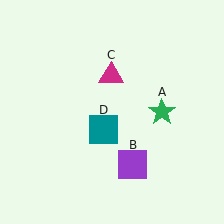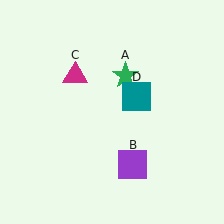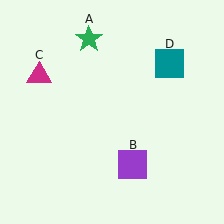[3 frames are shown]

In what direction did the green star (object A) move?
The green star (object A) moved up and to the left.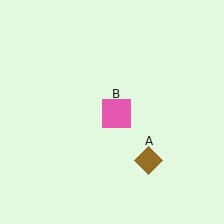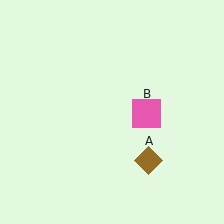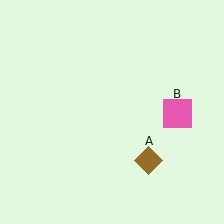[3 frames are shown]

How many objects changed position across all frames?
1 object changed position: pink square (object B).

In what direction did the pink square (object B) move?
The pink square (object B) moved right.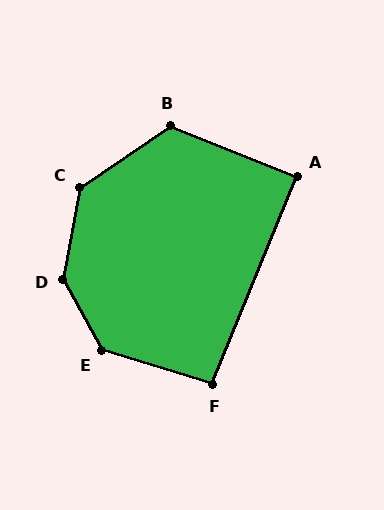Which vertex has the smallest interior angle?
A, at approximately 90 degrees.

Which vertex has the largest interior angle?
D, at approximately 141 degrees.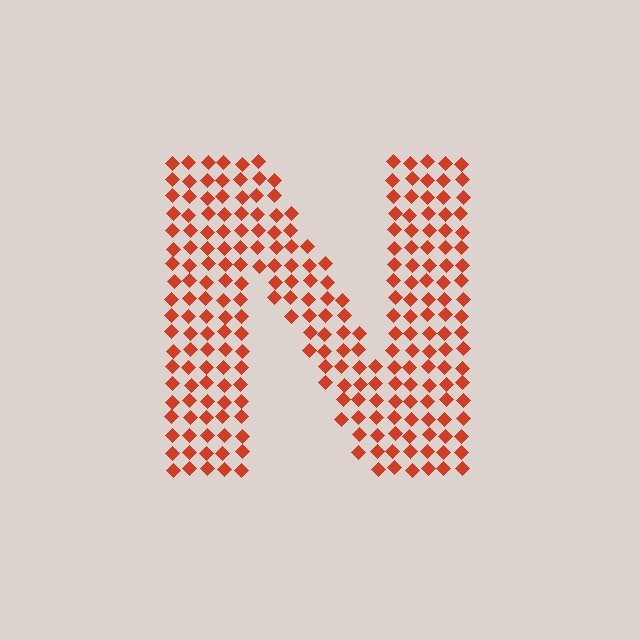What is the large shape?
The large shape is the letter N.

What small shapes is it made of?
It is made of small diamonds.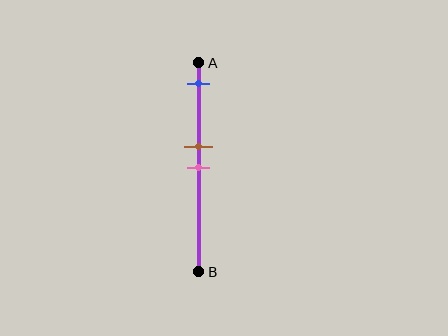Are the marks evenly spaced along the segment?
No, the marks are not evenly spaced.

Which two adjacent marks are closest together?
The brown and pink marks are the closest adjacent pair.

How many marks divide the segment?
There are 3 marks dividing the segment.